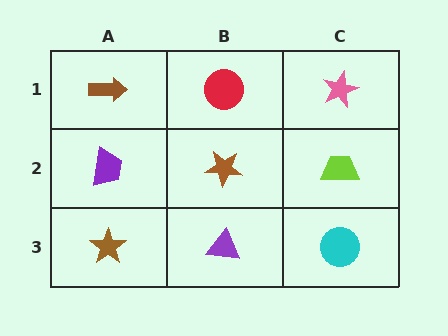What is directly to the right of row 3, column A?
A purple triangle.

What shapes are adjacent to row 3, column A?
A purple trapezoid (row 2, column A), a purple triangle (row 3, column B).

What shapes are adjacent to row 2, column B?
A red circle (row 1, column B), a purple triangle (row 3, column B), a purple trapezoid (row 2, column A), a lime trapezoid (row 2, column C).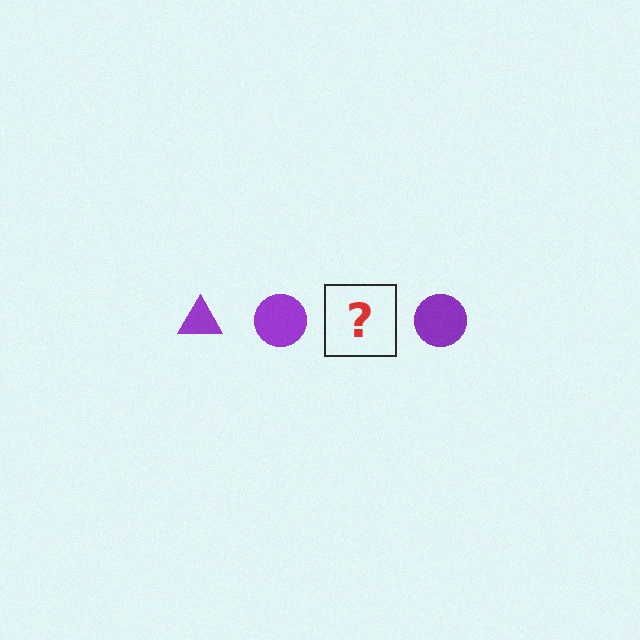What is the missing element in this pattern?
The missing element is a purple triangle.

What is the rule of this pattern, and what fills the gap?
The rule is that the pattern cycles through triangle, circle shapes in purple. The gap should be filled with a purple triangle.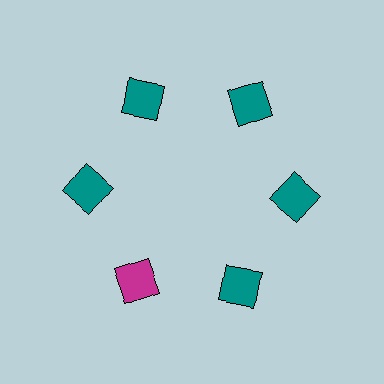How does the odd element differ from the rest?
It has a different color: magenta instead of teal.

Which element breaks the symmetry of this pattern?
The magenta square at roughly the 7 o'clock position breaks the symmetry. All other shapes are teal squares.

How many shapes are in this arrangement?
There are 6 shapes arranged in a ring pattern.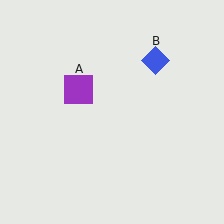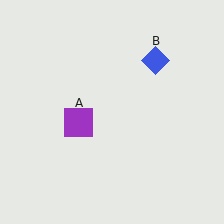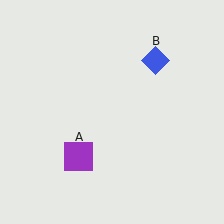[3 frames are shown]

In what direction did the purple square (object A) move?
The purple square (object A) moved down.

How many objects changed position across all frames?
1 object changed position: purple square (object A).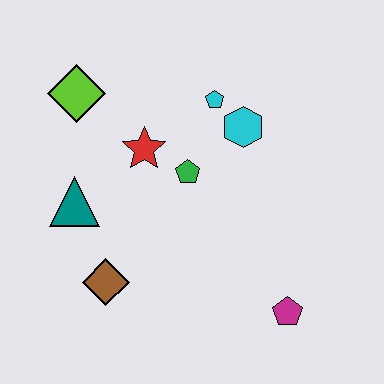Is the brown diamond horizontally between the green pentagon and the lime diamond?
Yes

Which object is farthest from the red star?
The magenta pentagon is farthest from the red star.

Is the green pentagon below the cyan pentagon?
Yes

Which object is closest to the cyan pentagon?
The cyan hexagon is closest to the cyan pentagon.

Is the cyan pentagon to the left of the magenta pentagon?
Yes